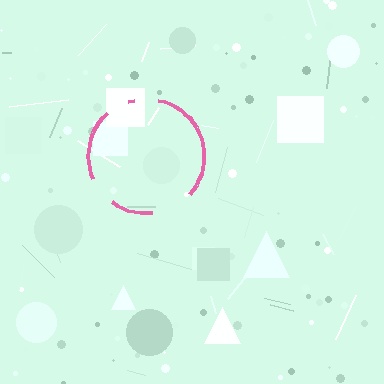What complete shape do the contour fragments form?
The contour fragments form a circle.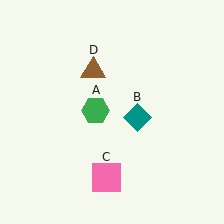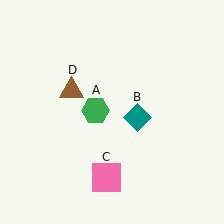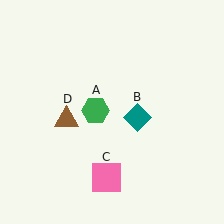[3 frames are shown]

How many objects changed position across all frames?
1 object changed position: brown triangle (object D).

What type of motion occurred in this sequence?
The brown triangle (object D) rotated counterclockwise around the center of the scene.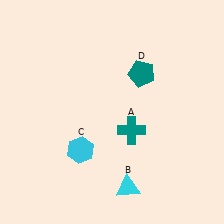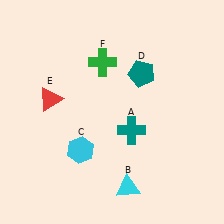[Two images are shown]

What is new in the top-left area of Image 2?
A green cross (F) was added in the top-left area of Image 2.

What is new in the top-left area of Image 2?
A red triangle (E) was added in the top-left area of Image 2.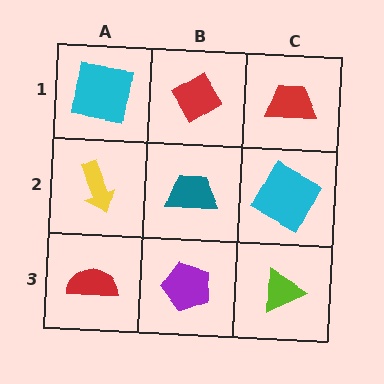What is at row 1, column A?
A cyan square.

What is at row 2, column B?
A teal trapezoid.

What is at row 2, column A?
A yellow arrow.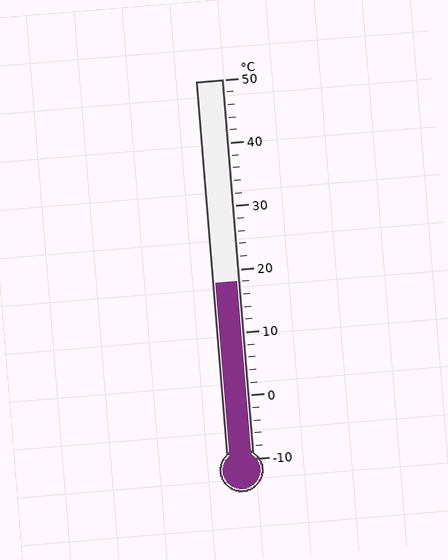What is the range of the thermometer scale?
The thermometer scale ranges from -10°C to 50°C.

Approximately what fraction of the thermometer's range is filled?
The thermometer is filled to approximately 45% of its range.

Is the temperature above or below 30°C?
The temperature is below 30°C.